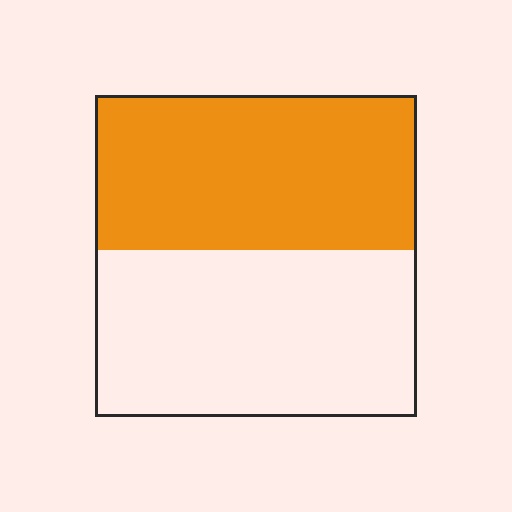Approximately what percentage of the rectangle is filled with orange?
Approximately 50%.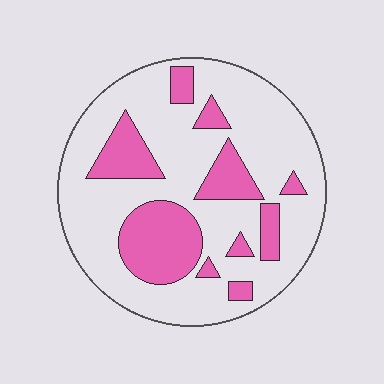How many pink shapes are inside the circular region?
10.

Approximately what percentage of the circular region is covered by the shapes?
Approximately 25%.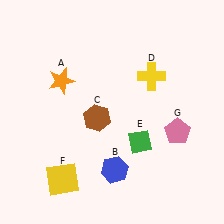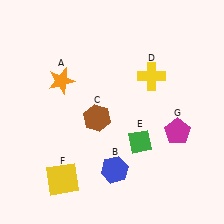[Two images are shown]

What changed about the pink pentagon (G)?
In Image 1, G is pink. In Image 2, it changed to magenta.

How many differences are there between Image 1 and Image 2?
There is 1 difference between the two images.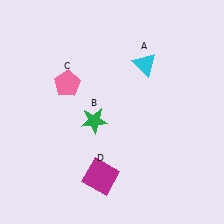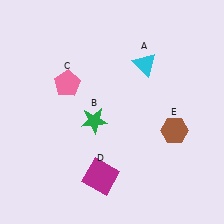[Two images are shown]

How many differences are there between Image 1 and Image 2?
There is 1 difference between the two images.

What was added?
A brown hexagon (E) was added in Image 2.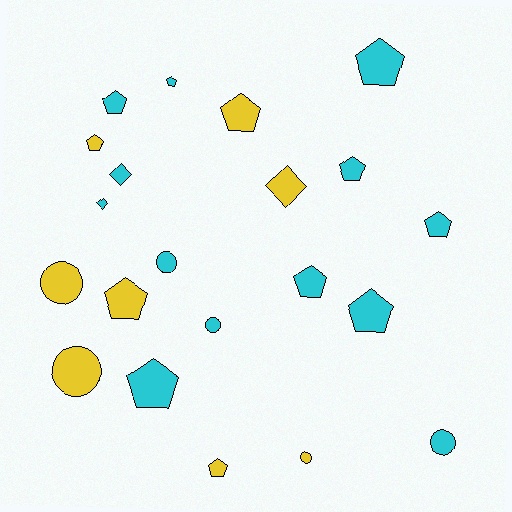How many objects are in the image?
There are 21 objects.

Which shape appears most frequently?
Pentagon, with 12 objects.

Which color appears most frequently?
Cyan, with 13 objects.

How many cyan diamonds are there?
There are 2 cyan diamonds.